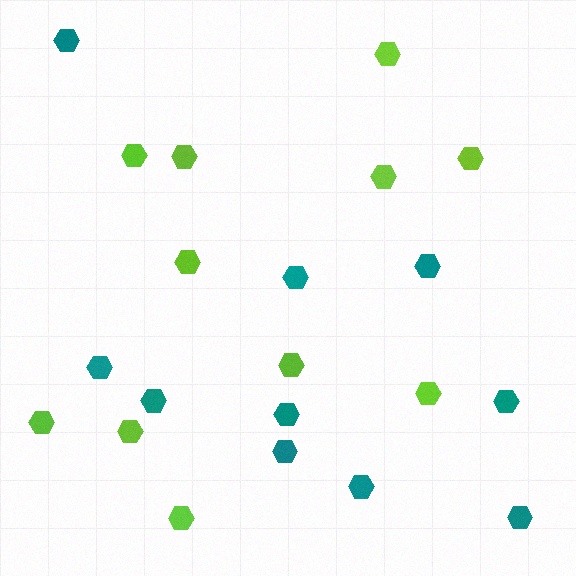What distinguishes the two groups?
There are 2 groups: one group of lime hexagons (11) and one group of teal hexagons (10).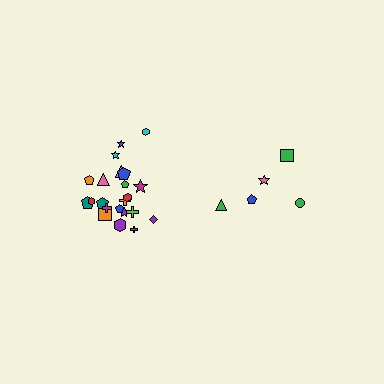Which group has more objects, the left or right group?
The left group.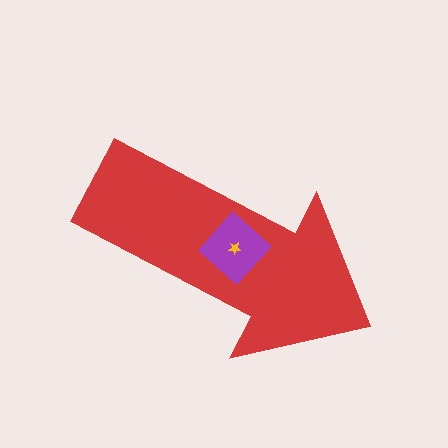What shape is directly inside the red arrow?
The purple diamond.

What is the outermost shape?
The red arrow.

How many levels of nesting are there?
3.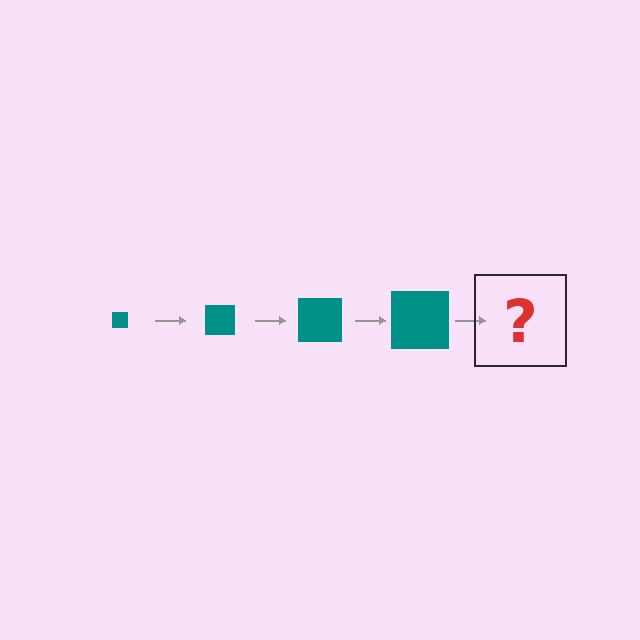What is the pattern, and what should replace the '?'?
The pattern is that the square gets progressively larger each step. The '?' should be a teal square, larger than the previous one.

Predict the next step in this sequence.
The next step is a teal square, larger than the previous one.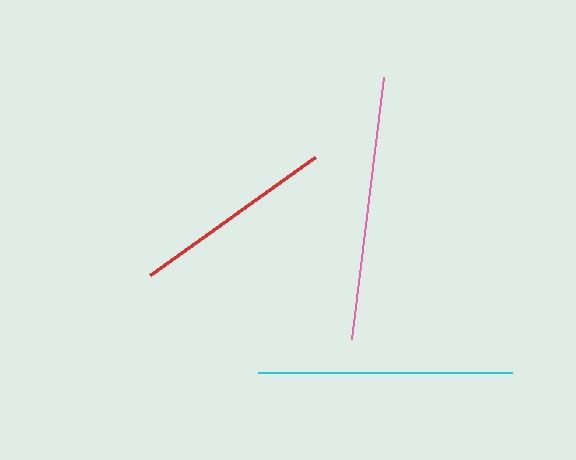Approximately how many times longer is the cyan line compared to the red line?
The cyan line is approximately 1.3 times the length of the red line.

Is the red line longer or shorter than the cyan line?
The cyan line is longer than the red line.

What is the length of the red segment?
The red segment is approximately 203 pixels long.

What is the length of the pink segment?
The pink segment is approximately 264 pixels long.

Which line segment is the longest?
The pink line is the longest at approximately 264 pixels.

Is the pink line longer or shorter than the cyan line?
The pink line is longer than the cyan line.